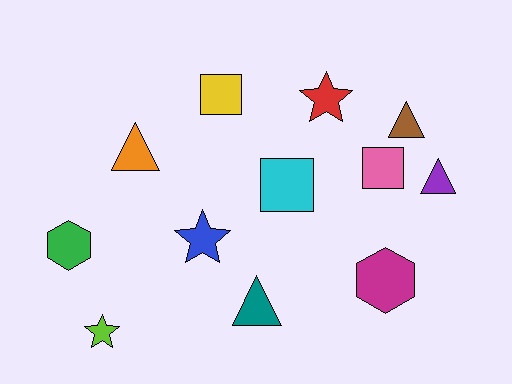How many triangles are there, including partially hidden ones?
There are 4 triangles.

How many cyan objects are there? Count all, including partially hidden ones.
There is 1 cyan object.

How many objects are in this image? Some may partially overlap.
There are 12 objects.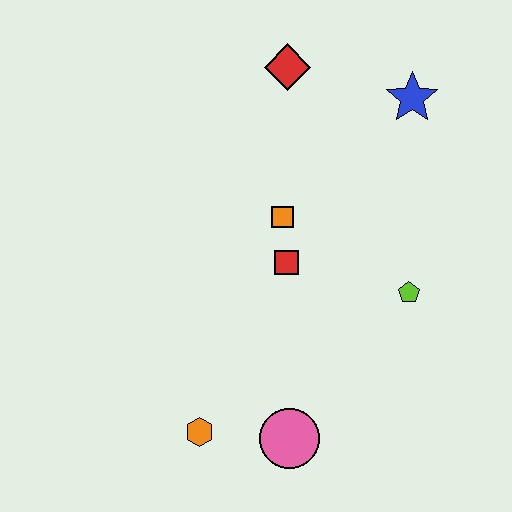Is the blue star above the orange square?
Yes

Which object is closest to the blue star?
The red diamond is closest to the blue star.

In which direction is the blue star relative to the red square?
The blue star is above the red square.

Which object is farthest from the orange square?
The orange hexagon is farthest from the orange square.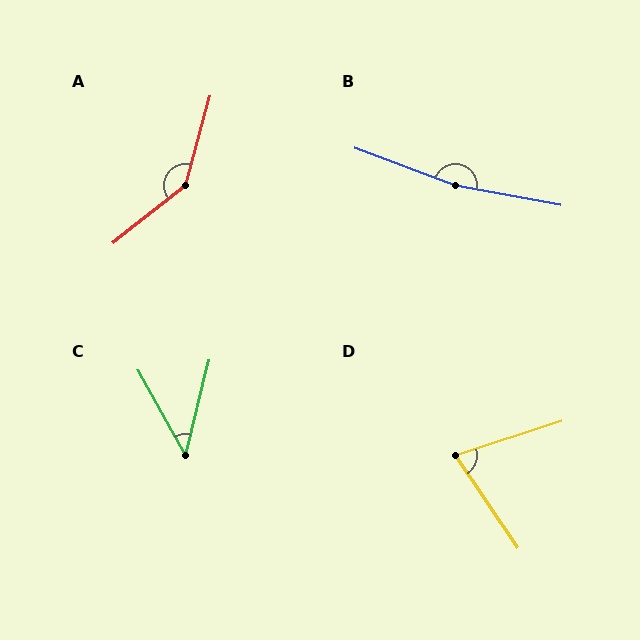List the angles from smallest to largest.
C (43°), D (74°), A (144°), B (170°).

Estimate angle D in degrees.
Approximately 74 degrees.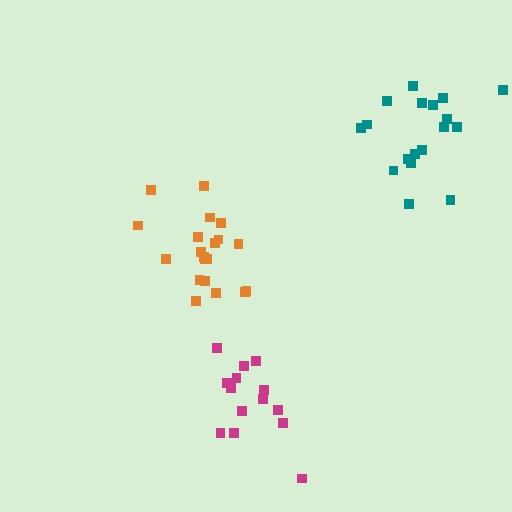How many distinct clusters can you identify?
There are 3 distinct clusters.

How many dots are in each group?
Group 1: 18 dots, Group 2: 20 dots, Group 3: 14 dots (52 total).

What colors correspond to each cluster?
The clusters are colored: teal, orange, magenta.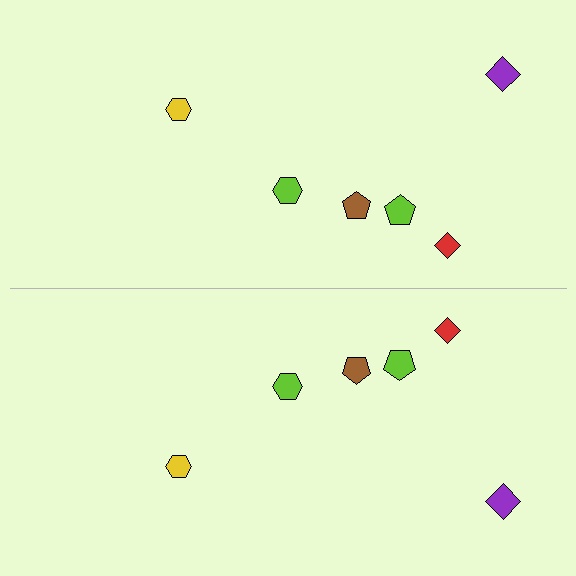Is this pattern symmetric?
Yes, this pattern has bilateral (reflection) symmetry.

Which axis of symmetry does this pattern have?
The pattern has a horizontal axis of symmetry running through the center of the image.